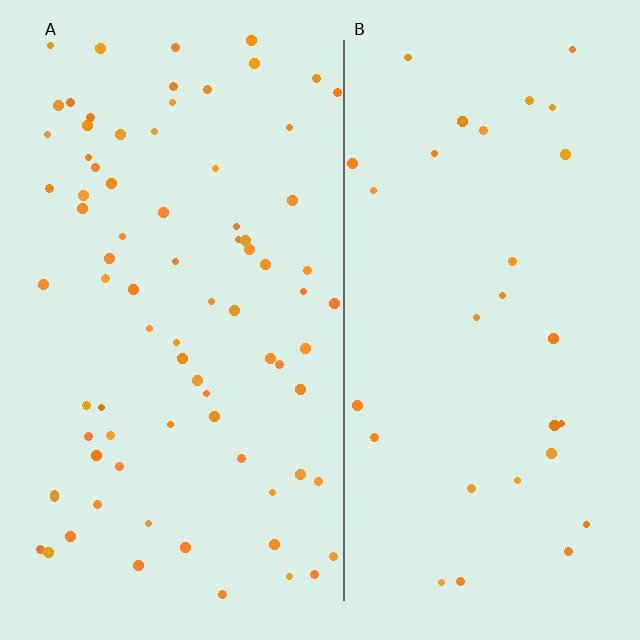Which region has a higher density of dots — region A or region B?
A (the left).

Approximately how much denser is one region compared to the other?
Approximately 2.5× — region A over region B.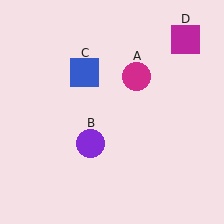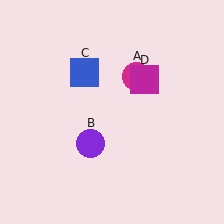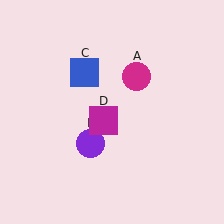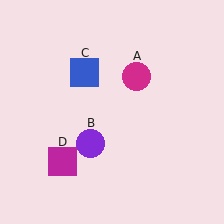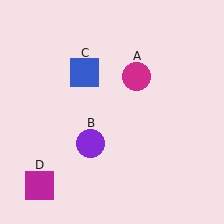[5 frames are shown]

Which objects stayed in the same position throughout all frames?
Magenta circle (object A) and purple circle (object B) and blue square (object C) remained stationary.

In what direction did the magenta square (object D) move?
The magenta square (object D) moved down and to the left.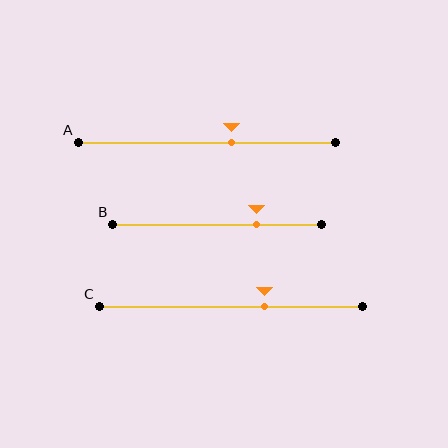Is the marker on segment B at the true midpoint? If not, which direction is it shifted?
No, the marker on segment B is shifted to the right by about 19% of the segment length.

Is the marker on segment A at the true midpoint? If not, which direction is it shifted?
No, the marker on segment A is shifted to the right by about 10% of the segment length.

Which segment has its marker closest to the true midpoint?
Segment A has its marker closest to the true midpoint.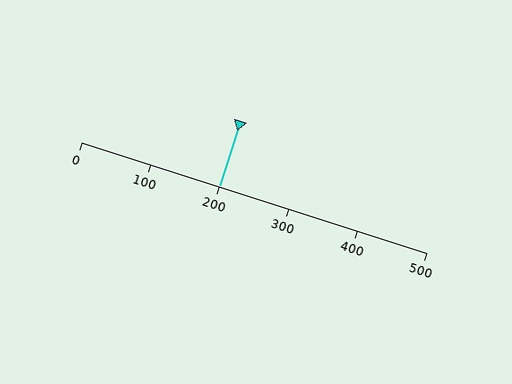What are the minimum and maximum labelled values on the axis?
The axis runs from 0 to 500.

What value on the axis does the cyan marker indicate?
The marker indicates approximately 200.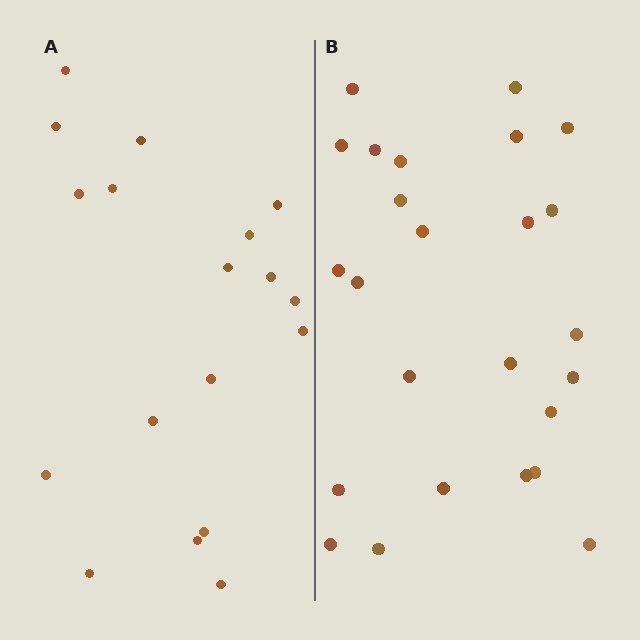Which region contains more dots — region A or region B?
Region B (the right region) has more dots.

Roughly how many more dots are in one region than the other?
Region B has roughly 8 or so more dots than region A.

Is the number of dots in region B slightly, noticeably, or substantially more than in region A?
Region B has noticeably more, but not dramatically so. The ratio is roughly 1.4 to 1.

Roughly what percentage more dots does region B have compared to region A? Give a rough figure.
About 40% more.